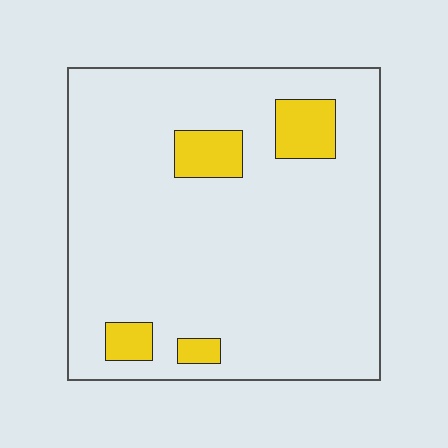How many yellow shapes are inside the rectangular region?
4.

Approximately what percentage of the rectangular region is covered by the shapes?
Approximately 10%.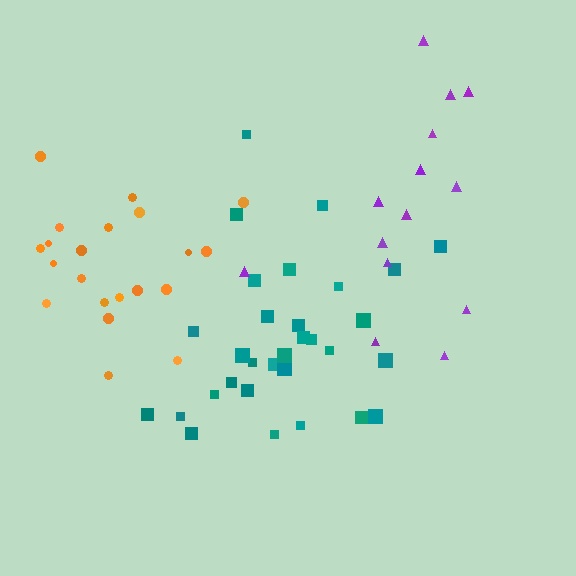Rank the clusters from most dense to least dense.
teal, orange, purple.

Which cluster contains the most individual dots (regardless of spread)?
Teal (31).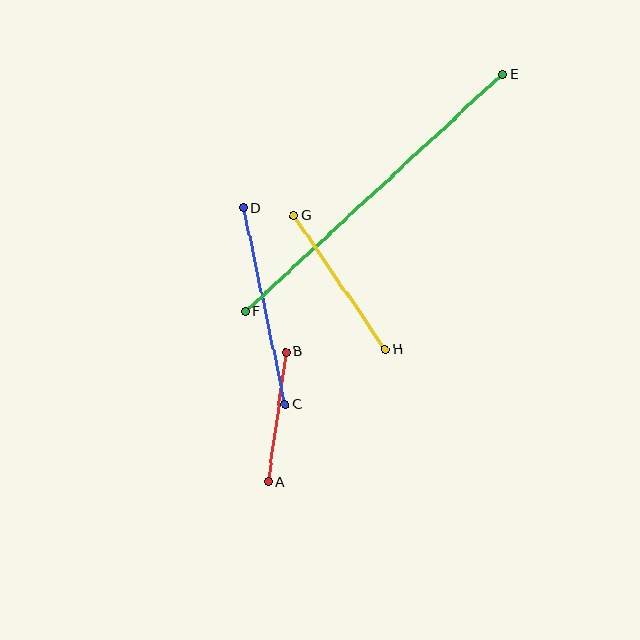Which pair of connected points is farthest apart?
Points E and F are farthest apart.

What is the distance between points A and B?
The distance is approximately 131 pixels.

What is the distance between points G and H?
The distance is approximately 162 pixels.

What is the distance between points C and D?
The distance is approximately 201 pixels.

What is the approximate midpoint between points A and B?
The midpoint is at approximately (277, 417) pixels.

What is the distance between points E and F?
The distance is approximately 350 pixels.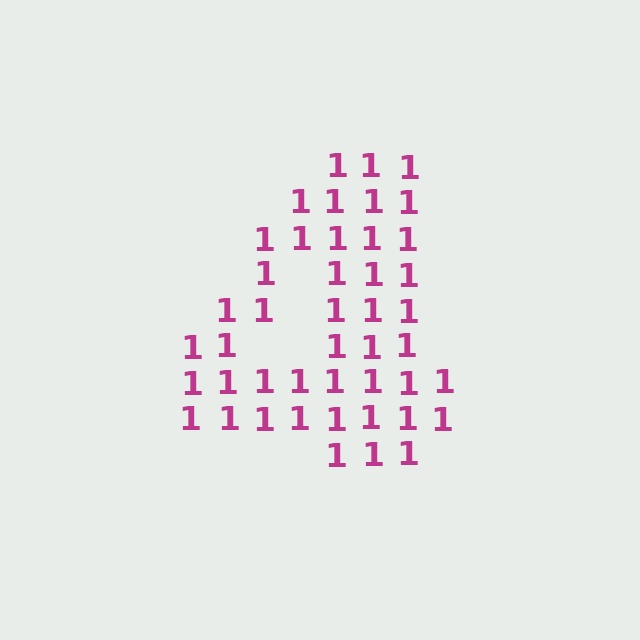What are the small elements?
The small elements are digit 1's.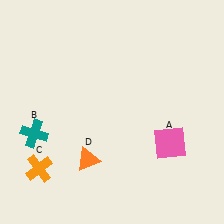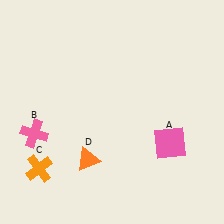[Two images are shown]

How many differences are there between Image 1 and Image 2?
There is 1 difference between the two images.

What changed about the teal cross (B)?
In Image 1, B is teal. In Image 2, it changed to pink.